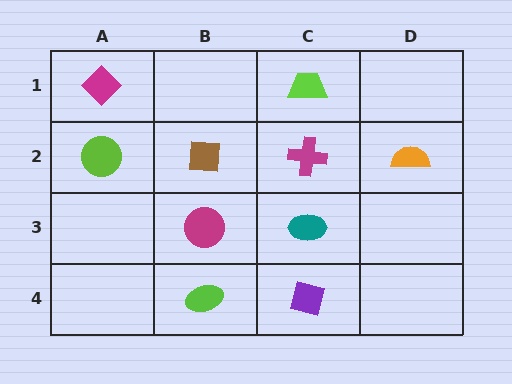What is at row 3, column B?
A magenta circle.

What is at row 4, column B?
A lime ellipse.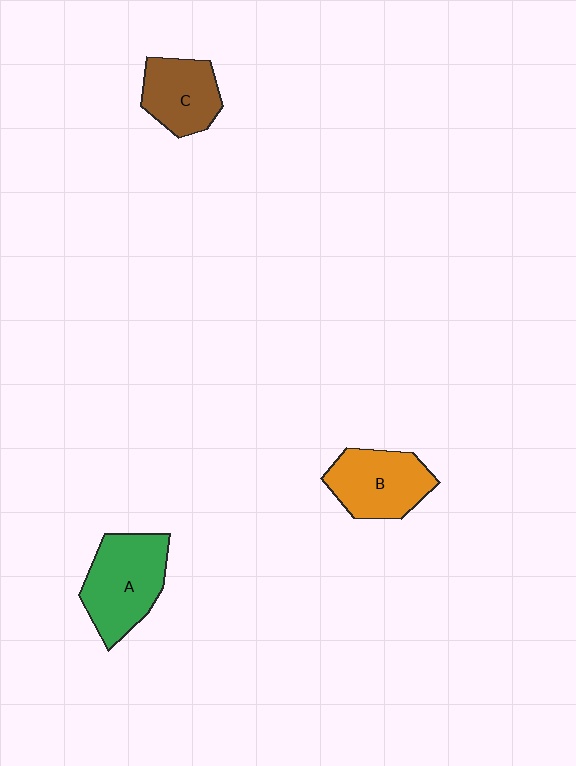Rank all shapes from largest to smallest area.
From largest to smallest: A (green), B (orange), C (brown).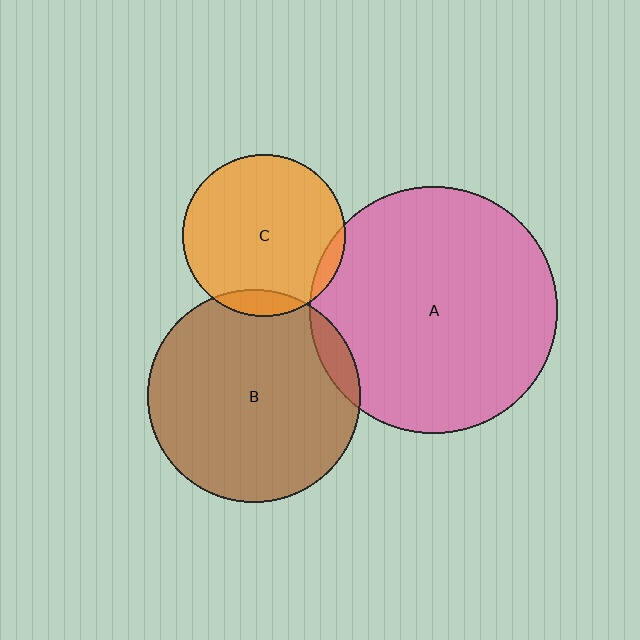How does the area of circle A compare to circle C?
Approximately 2.3 times.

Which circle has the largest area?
Circle A (pink).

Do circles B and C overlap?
Yes.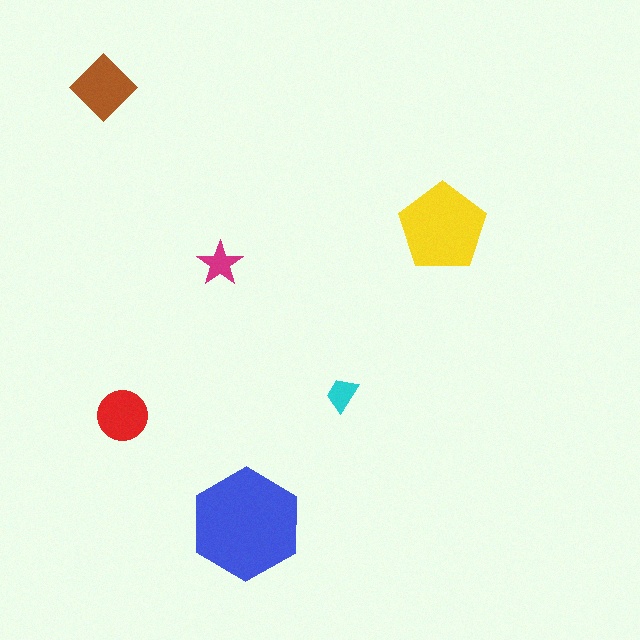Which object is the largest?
The blue hexagon.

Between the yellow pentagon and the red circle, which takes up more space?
The yellow pentagon.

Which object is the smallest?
The cyan trapezoid.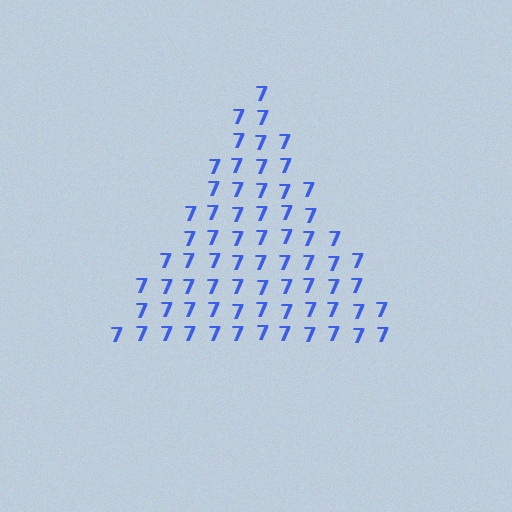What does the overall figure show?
The overall figure shows a triangle.